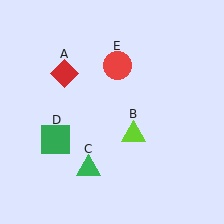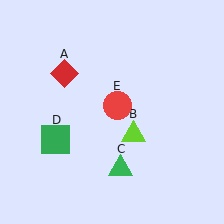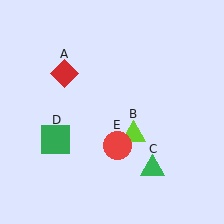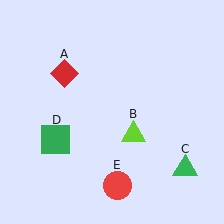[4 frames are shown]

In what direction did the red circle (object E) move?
The red circle (object E) moved down.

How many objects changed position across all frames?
2 objects changed position: green triangle (object C), red circle (object E).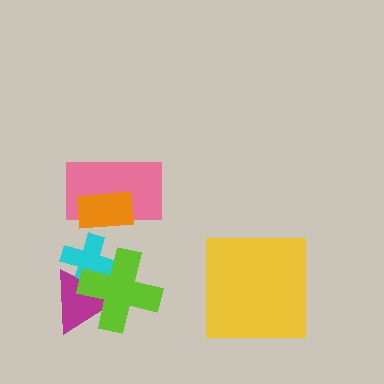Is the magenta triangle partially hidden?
Yes, it is partially covered by another shape.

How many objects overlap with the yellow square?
0 objects overlap with the yellow square.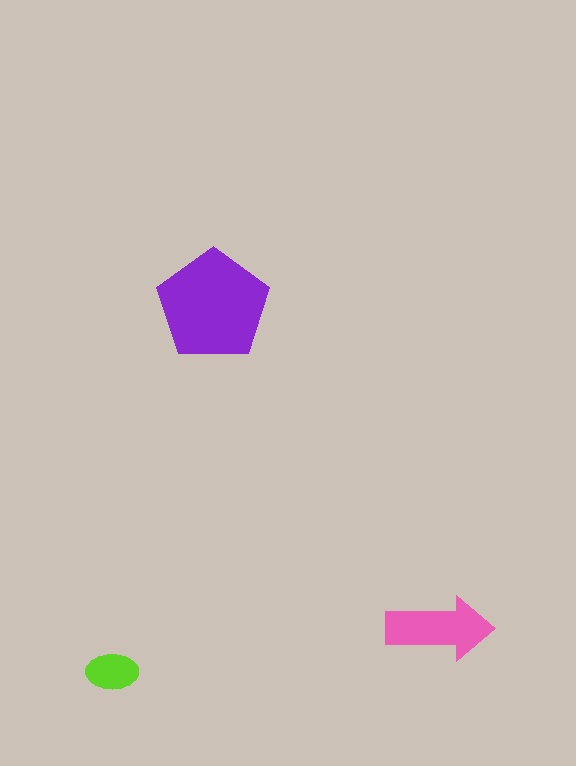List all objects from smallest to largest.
The lime ellipse, the pink arrow, the purple pentagon.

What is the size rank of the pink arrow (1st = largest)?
2nd.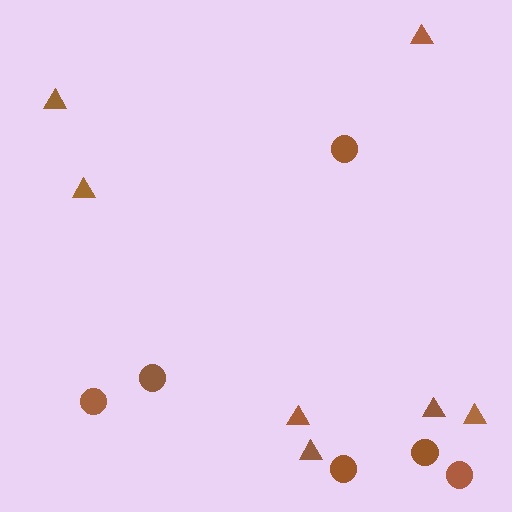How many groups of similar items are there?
There are 2 groups: one group of triangles (7) and one group of circles (6).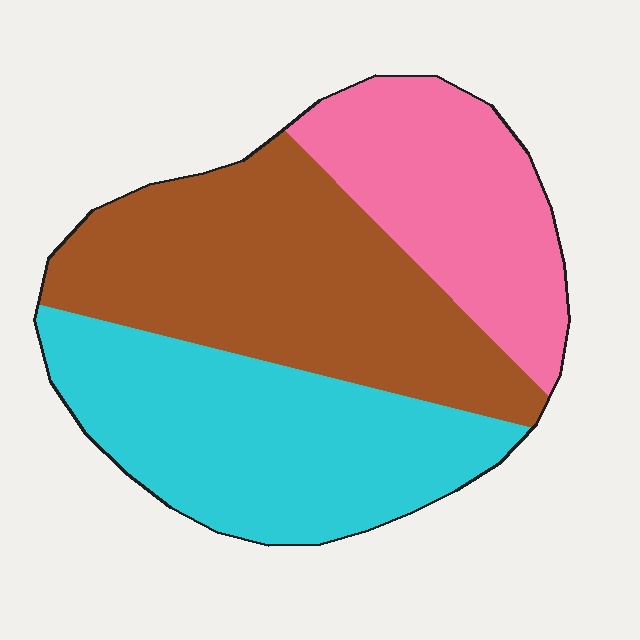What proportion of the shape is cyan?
Cyan takes up between a third and a half of the shape.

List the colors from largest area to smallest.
From largest to smallest: brown, cyan, pink.